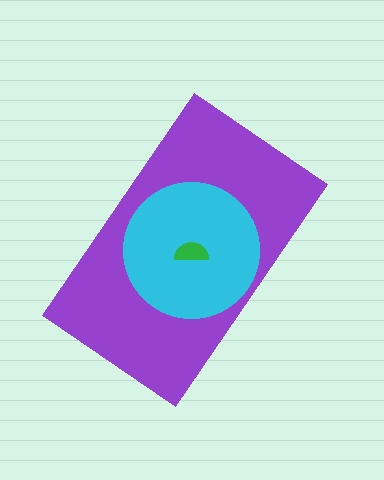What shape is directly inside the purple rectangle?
The cyan circle.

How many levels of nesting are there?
3.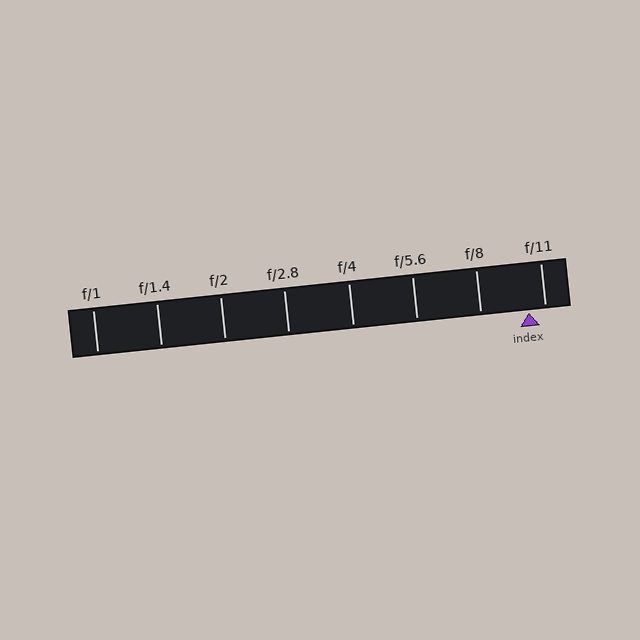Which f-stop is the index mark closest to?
The index mark is closest to f/11.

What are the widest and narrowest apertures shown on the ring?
The widest aperture shown is f/1 and the narrowest is f/11.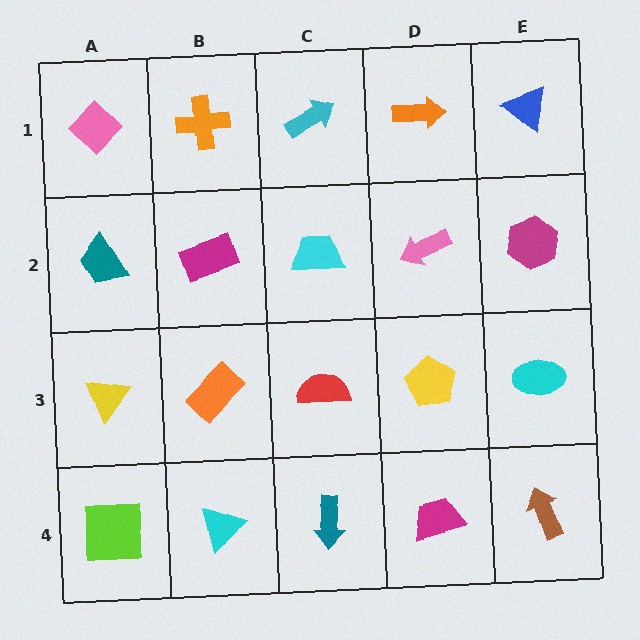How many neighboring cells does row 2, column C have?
4.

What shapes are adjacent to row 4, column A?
A yellow triangle (row 3, column A), a cyan triangle (row 4, column B).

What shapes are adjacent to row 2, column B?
An orange cross (row 1, column B), an orange rectangle (row 3, column B), a teal trapezoid (row 2, column A), a cyan trapezoid (row 2, column C).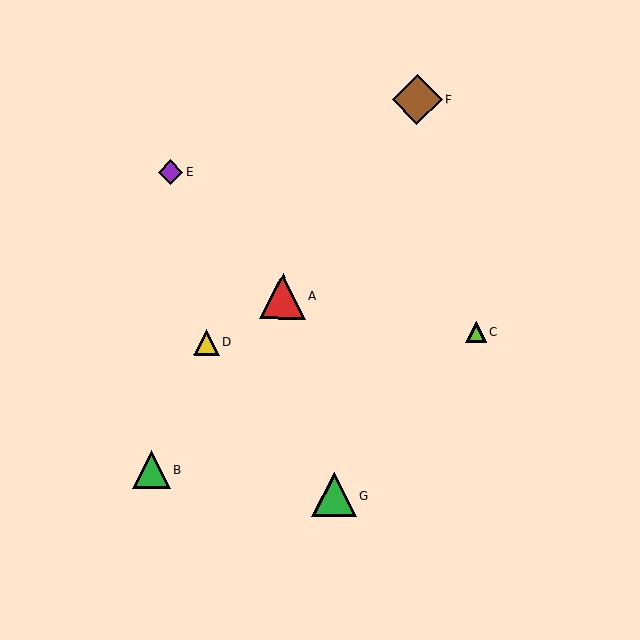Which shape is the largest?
The brown diamond (labeled F) is the largest.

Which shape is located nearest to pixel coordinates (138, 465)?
The green triangle (labeled B) at (151, 470) is nearest to that location.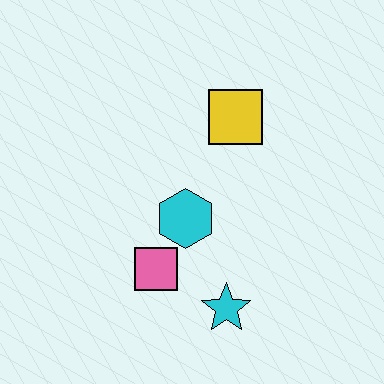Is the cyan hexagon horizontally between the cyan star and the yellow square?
No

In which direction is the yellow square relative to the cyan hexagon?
The yellow square is above the cyan hexagon.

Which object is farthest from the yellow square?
The cyan star is farthest from the yellow square.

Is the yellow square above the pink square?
Yes